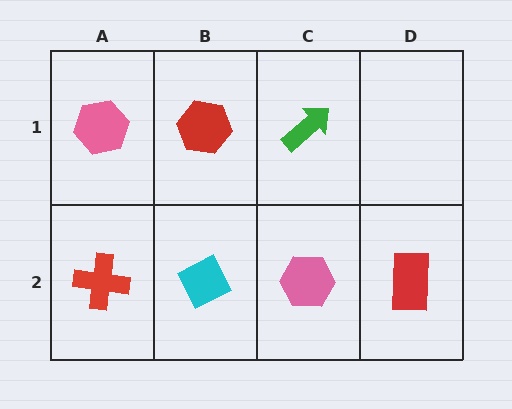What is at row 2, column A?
A red cross.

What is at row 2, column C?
A pink hexagon.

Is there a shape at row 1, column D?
No, that cell is empty.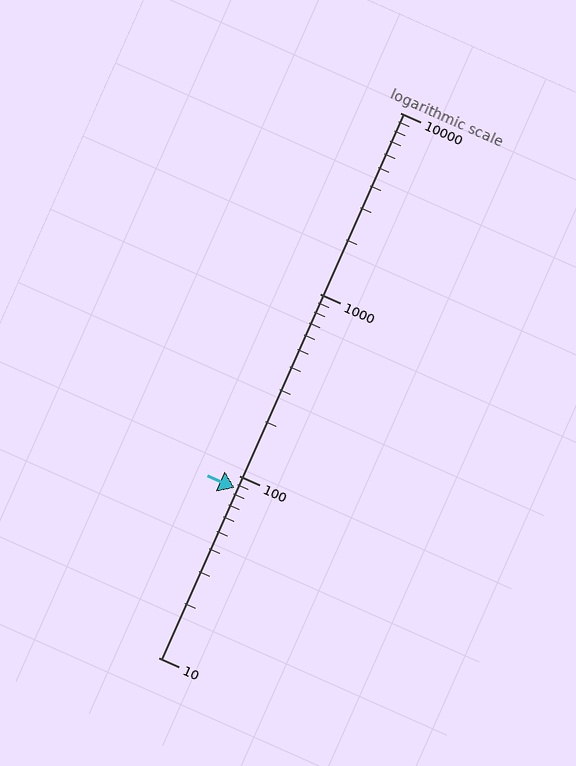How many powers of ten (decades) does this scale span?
The scale spans 3 decades, from 10 to 10000.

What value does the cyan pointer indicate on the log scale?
The pointer indicates approximately 86.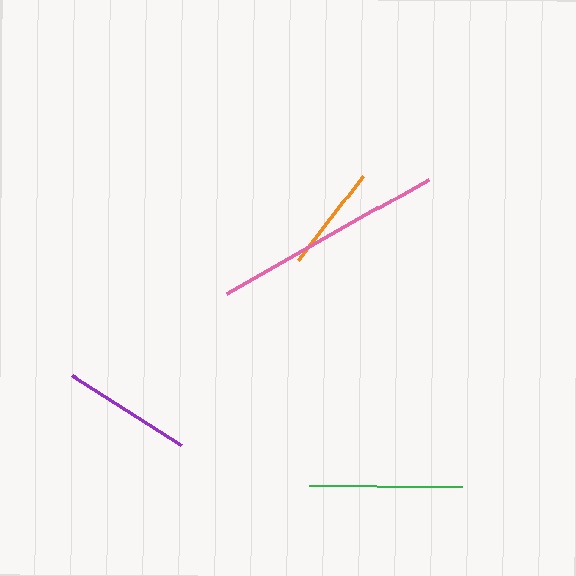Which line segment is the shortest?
The orange line is the shortest at approximately 106 pixels.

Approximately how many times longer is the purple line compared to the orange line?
The purple line is approximately 1.2 times the length of the orange line.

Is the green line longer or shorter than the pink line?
The pink line is longer than the green line.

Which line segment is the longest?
The pink line is the longest at approximately 232 pixels.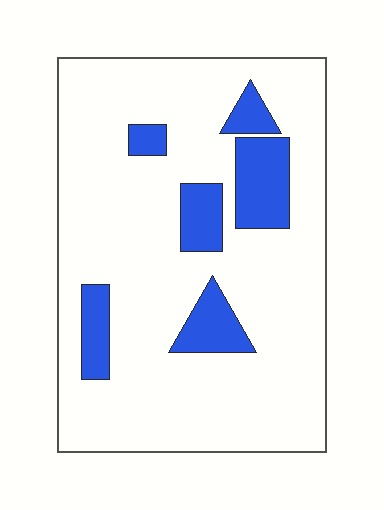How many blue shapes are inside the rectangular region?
6.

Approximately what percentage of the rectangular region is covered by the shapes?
Approximately 15%.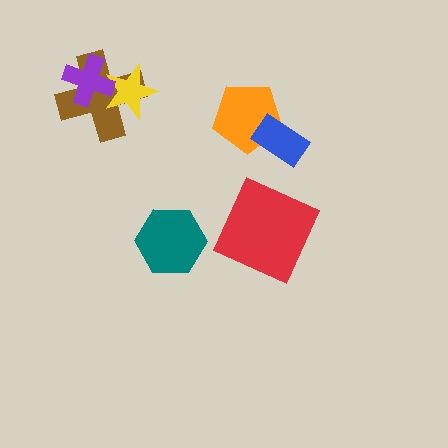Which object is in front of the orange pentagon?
The blue rectangle is in front of the orange pentagon.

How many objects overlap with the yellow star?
2 objects overlap with the yellow star.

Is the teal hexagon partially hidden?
No, no other shape covers it.